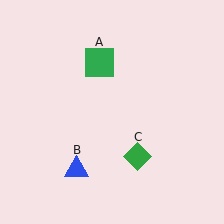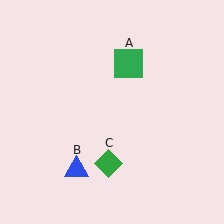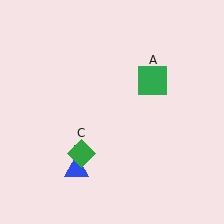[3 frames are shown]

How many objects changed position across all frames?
2 objects changed position: green square (object A), green diamond (object C).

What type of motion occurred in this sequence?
The green square (object A), green diamond (object C) rotated clockwise around the center of the scene.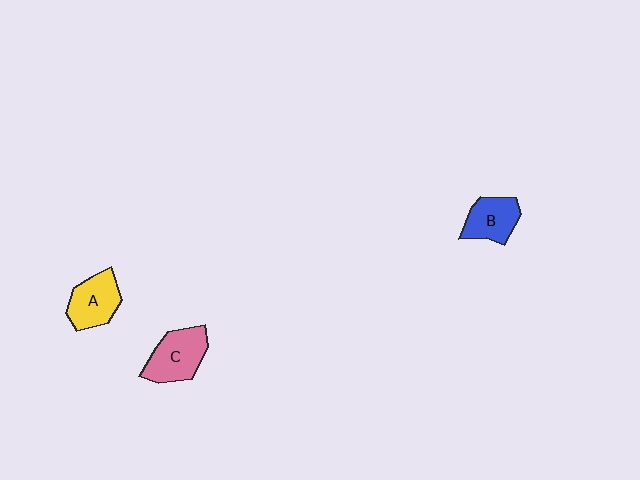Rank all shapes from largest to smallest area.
From largest to smallest: C (pink), A (yellow), B (blue).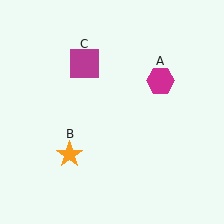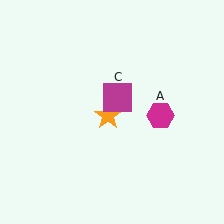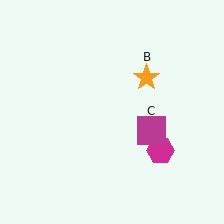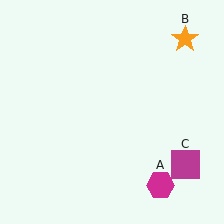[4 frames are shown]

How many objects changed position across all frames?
3 objects changed position: magenta hexagon (object A), orange star (object B), magenta square (object C).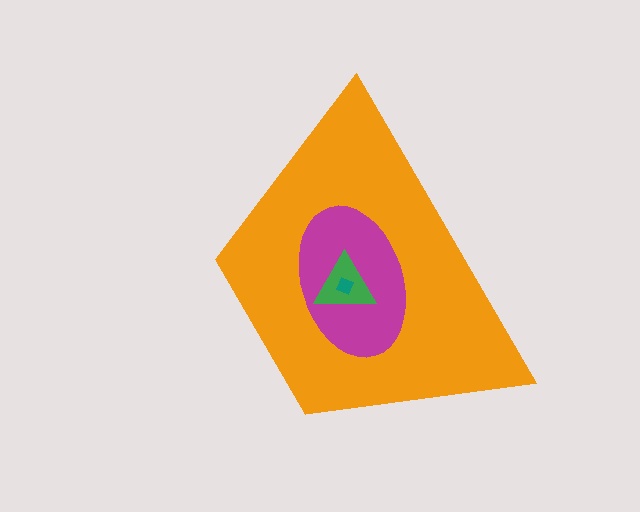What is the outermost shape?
The orange trapezoid.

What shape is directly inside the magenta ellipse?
The green triangle.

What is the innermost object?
The teal diamond.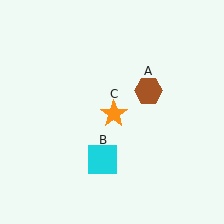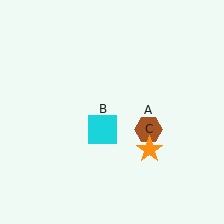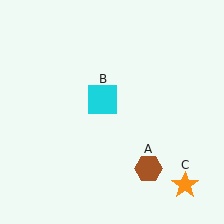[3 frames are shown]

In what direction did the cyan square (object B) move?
The cyan square (object B) moved up.